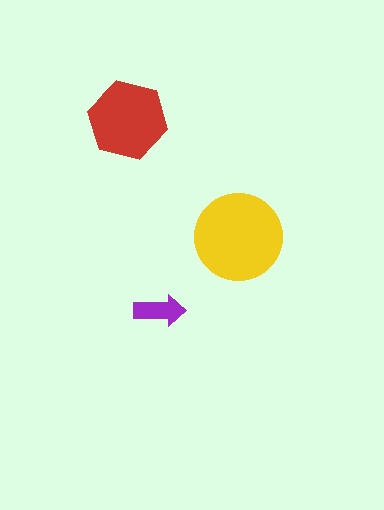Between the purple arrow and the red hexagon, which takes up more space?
The red hexagon.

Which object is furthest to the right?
The yellow circle is rightmost.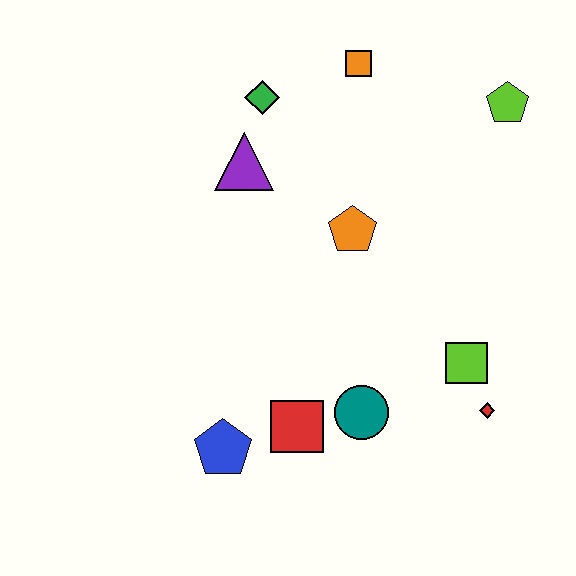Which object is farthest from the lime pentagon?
The blue pentagon is farthest from the lime pentagon.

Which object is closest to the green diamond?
The purple triangle is closest to the green diamond.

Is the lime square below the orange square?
Yes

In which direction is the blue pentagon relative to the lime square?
The blue pentagon is to the left of the lime square.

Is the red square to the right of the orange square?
No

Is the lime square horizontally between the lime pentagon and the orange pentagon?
Yes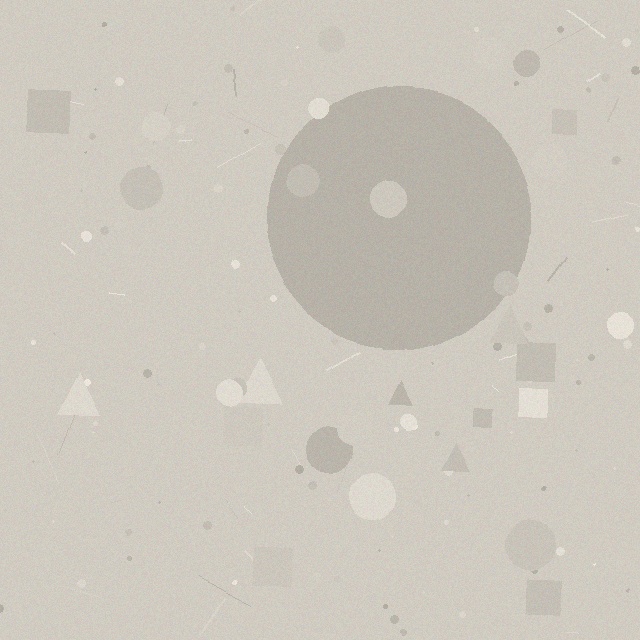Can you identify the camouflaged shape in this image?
The camouflaged shape is a circle.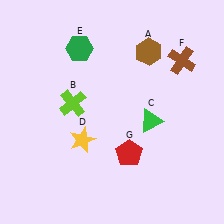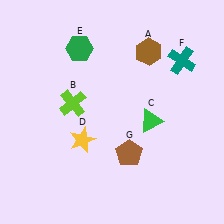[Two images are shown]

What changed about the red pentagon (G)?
In Image 1, G is red. In Image 2, it changed to brown.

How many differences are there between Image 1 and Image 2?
There are 2 differences between the two images.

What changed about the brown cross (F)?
In Image 1, F is brown. In Image 2, it changed to teal.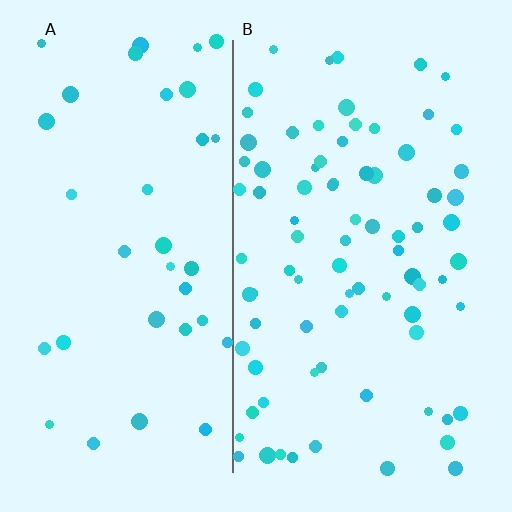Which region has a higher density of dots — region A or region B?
B (the right).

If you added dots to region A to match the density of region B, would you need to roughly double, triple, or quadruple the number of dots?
Approximately double.